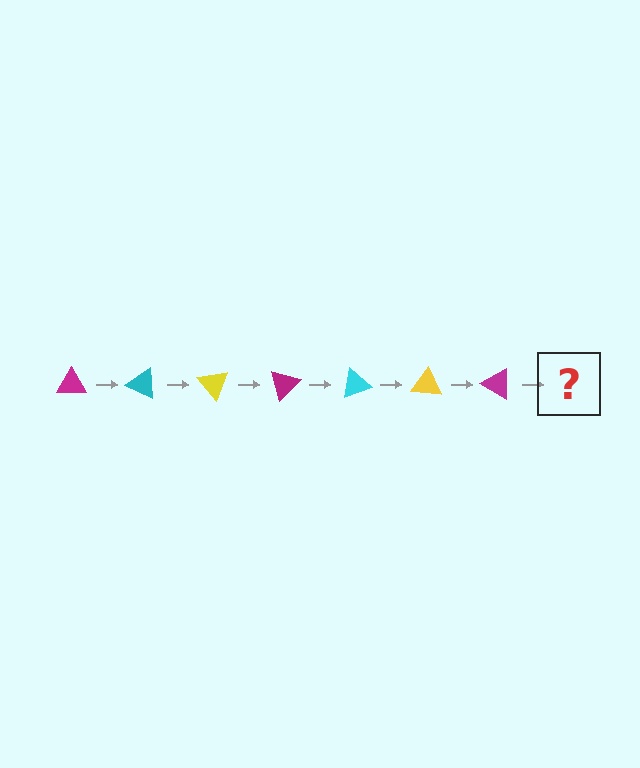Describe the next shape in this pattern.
It should be a cyan triangle, rotated 175 degrees from the start.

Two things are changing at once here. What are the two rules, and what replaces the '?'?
The two rules are that it rotates 25 degrees each step and the color cycles through magenta, cyan, and yellow. The '?' should be a cyan triangle, rotated 175 degrees from the start.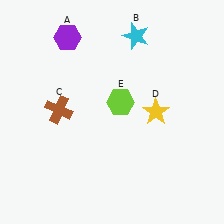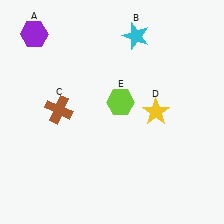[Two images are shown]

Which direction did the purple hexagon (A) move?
The purple hexagon (A) moved left.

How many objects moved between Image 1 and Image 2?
1 object moved between the two images.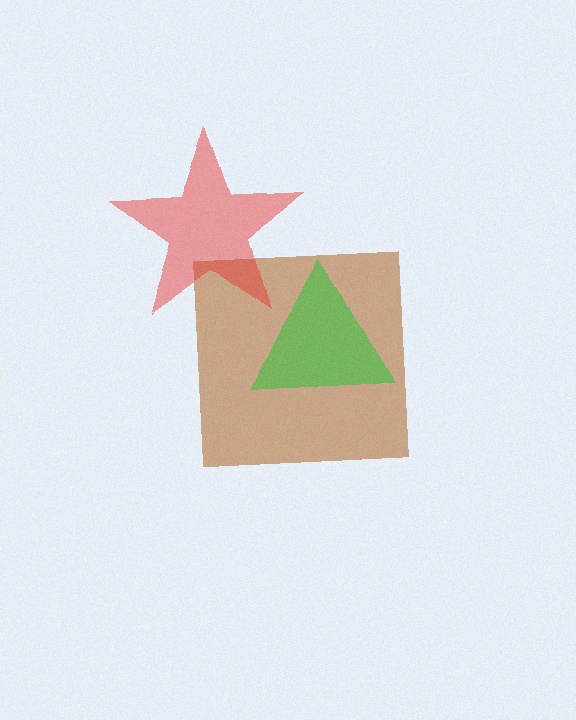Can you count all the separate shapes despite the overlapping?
Yes, there are 3 separate shapes.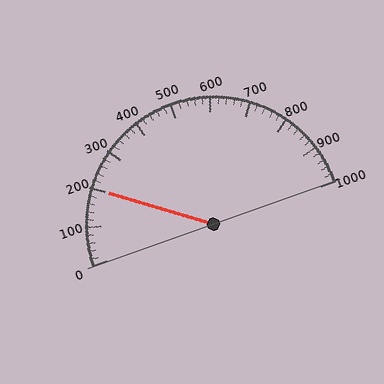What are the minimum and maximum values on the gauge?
The gauge ranges from 0 to 1000.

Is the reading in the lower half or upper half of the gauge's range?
The reading is in the lower half of the range (0 to 1000).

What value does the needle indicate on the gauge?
The needle indicates approximately 200.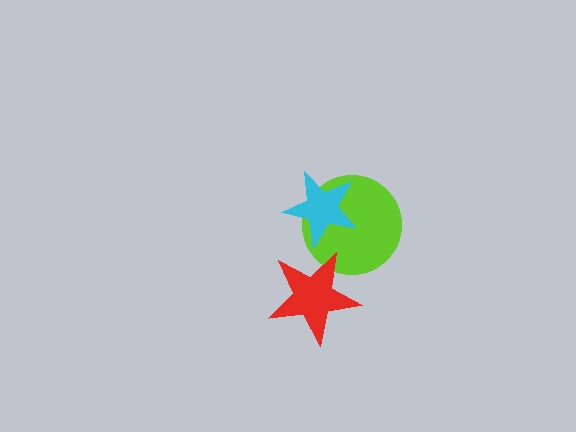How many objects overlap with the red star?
1 object overlaps with the red star.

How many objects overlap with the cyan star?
1 object overlaps with the cyan star.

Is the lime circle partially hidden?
Yes, it is partially covered by another shape.